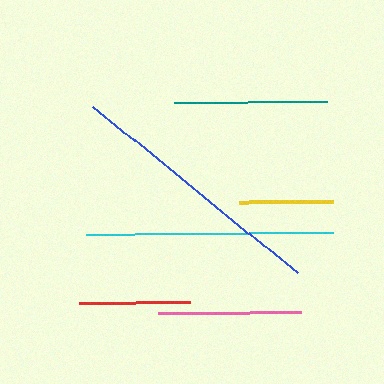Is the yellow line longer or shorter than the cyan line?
The cyan line is longer than the yellow line.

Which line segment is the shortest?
The yellow line is the shortest at approximately 94 pixels.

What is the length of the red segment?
The red segment is approximately 111 pixels long.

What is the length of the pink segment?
The pink segment is approximately 142 pixels long.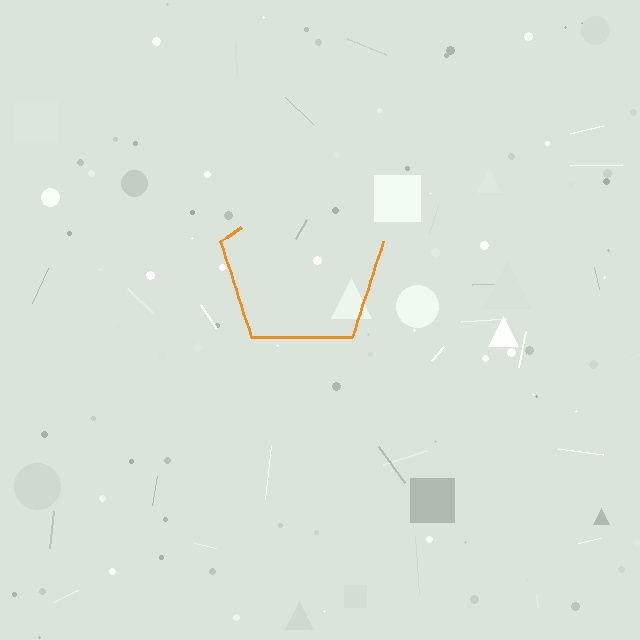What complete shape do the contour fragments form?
The contour fragments form a pentagon.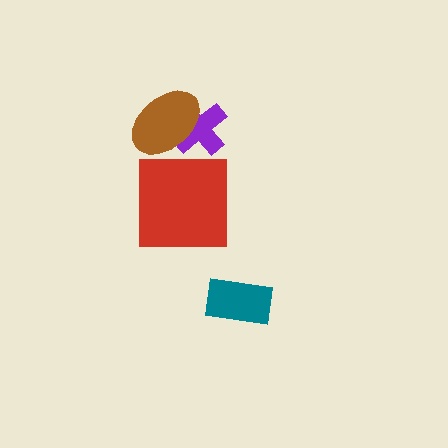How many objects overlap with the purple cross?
1 object overlaps with the purple cross.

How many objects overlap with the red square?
0 objects overlap with the red square.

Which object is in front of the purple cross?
The brown ellipse is in front of the purple cross.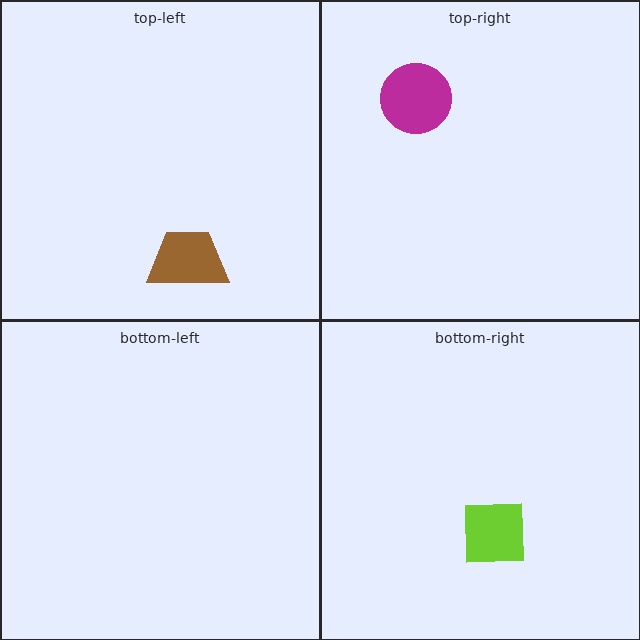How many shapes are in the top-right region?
1.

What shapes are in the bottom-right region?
The lime square.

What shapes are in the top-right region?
The magenta circle.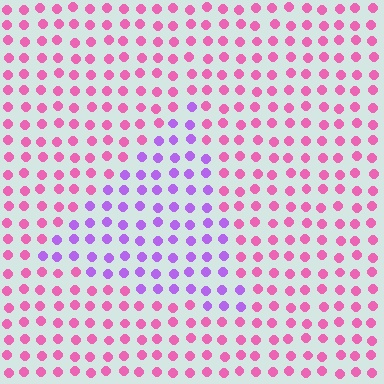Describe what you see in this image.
The image is filled with small pink elements in a uniform arrangement. A triangle-shaped region is visible where the elements are tinted to a slightly different hue, forming a subtle color boundary.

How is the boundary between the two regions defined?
The boundary is defined purely by a slight shift in hue (about 49 degrees). Spacing, size, and orientation are identical on both sides.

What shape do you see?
I see a triangle.